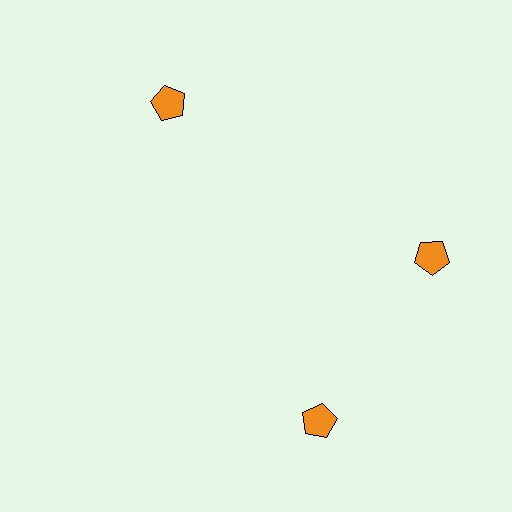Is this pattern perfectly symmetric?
No. The 3 orange pentagons are arranged in a ring, but one element near the 7 o'clock position is rotated out of alignment along the ring, breaking the 3-fold rotational symmetry.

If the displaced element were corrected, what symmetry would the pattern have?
It would have 3-fold rotational symmetry — the pattern would map onto itself every 120 degrees.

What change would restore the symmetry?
The symmetry would be restored by rotating it back into even spacing with its neighbors so that all 3 pentagons sit at equal angles and equal distance from the center.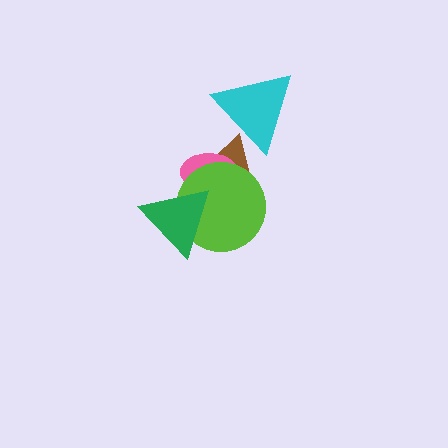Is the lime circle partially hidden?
Yes, it is partially covered by another shape.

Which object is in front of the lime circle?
The green triangle is in front of the lime circle.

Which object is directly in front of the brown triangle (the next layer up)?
The cyan triangle is directly in front of the brown triangle.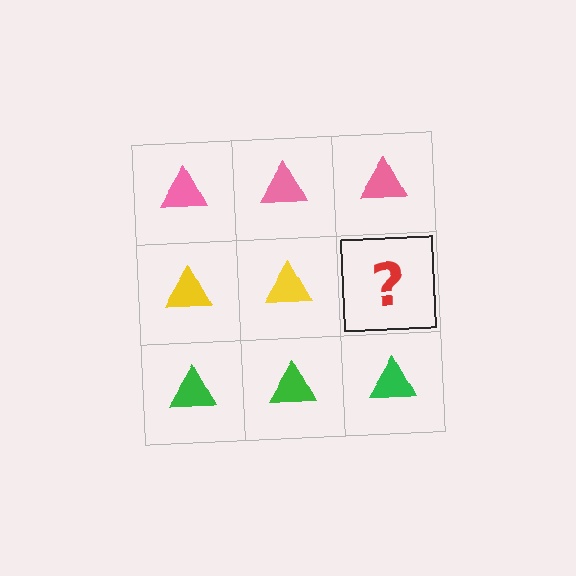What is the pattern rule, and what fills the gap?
The rule is that each row has a consistent color. The gap should be filled with a yellow triangle.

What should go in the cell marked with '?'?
The missing cell should contain a yellow triangle.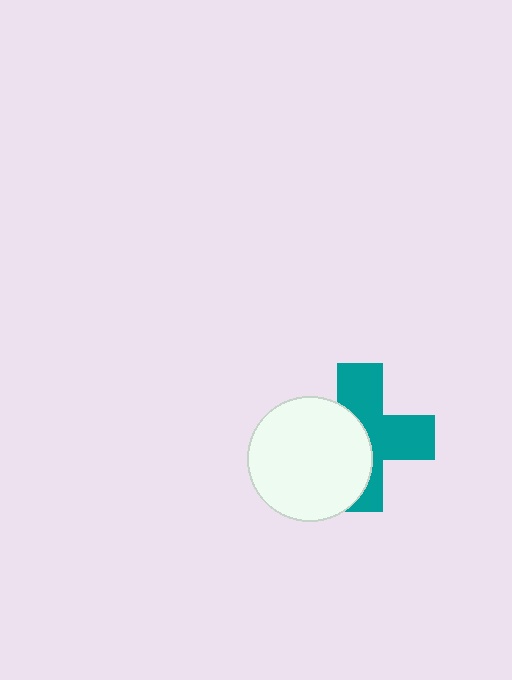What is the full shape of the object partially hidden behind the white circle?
The partially hidden object is a teal cross.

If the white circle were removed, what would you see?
You would see the complete teal cross.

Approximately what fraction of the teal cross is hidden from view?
Roughly 45% of the teal cross is hidden behind the white circle.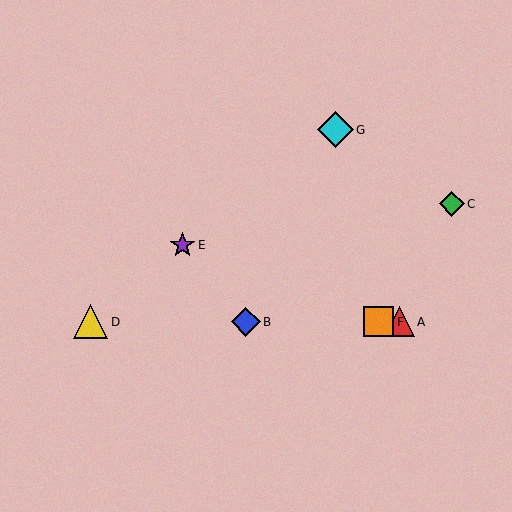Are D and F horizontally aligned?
Yes, both are at y≈322.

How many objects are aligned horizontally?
4 objects (A, B, D, F) are aligned horizontally.